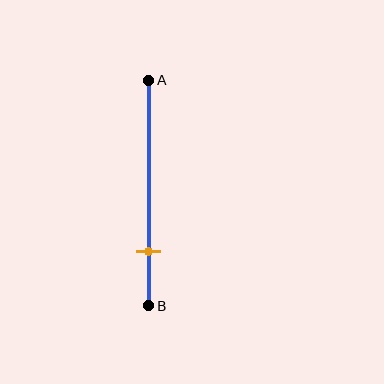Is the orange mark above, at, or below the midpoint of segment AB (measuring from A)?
The orange mark is below the midpoint of segment AB.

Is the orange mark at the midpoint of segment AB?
No, the mark is at about 75% from A, not at the 50% midpoint.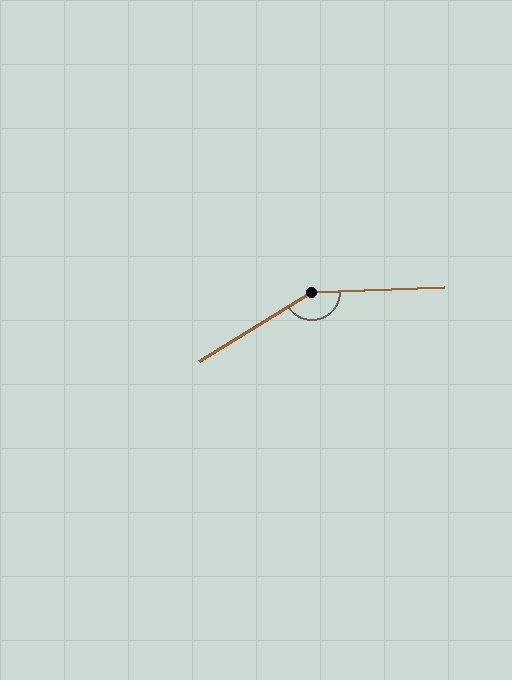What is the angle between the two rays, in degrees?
Approximately 150 degrees.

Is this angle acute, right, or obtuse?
It is obtuse.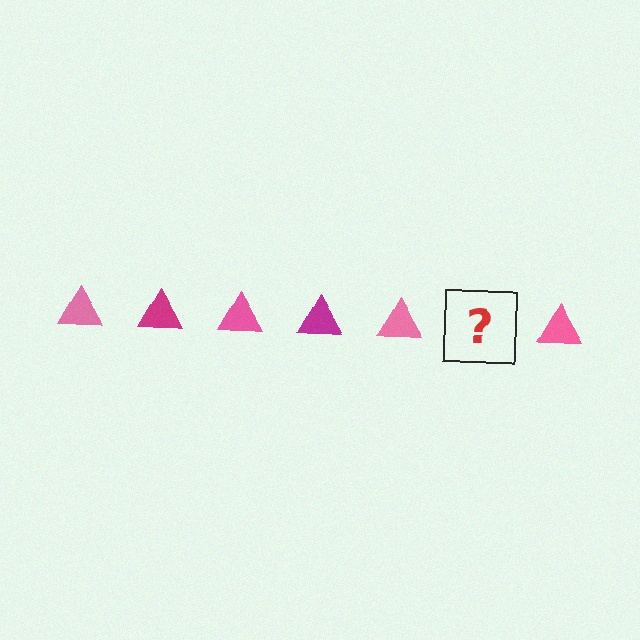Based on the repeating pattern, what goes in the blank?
The blank should be a magenta triangle.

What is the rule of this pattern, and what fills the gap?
The rule is that the pattern cycles through pink, magenta triangles. The gap should be filled with a magenta triangle.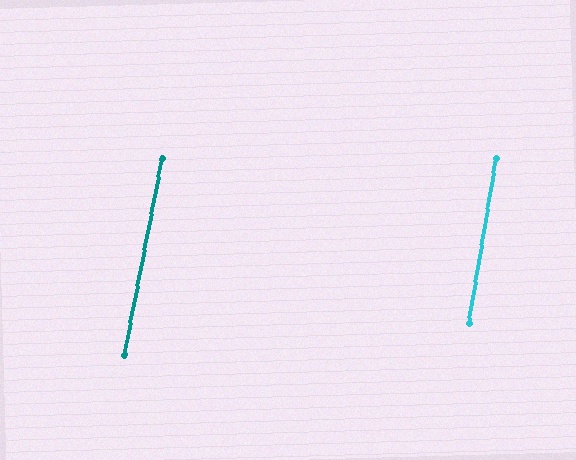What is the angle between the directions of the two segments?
Approximately 1 degree.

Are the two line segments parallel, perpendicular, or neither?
Parallel — their directions differ by only 1.3°.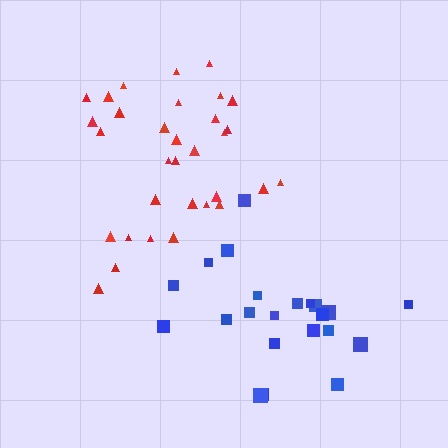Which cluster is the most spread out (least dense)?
Blue.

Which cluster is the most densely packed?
Red.